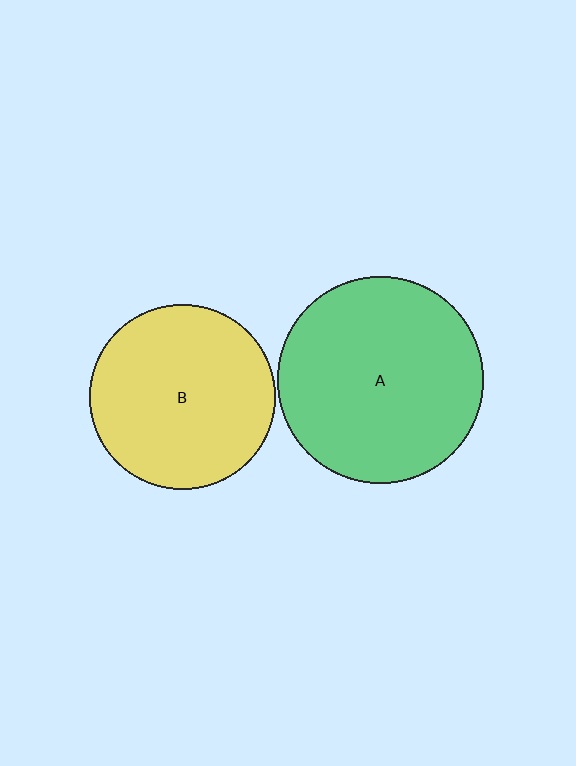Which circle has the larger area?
Circle A (green).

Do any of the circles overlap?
No, none of the circles overlap.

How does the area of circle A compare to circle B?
Approximately 1.2 times.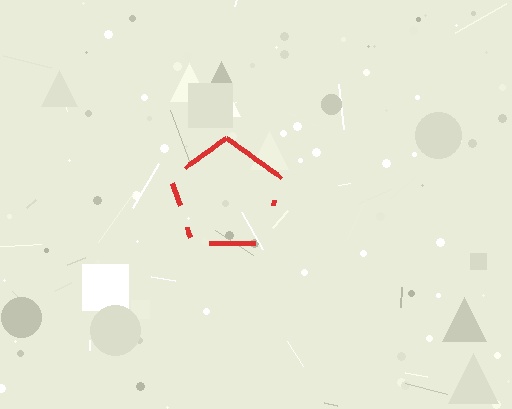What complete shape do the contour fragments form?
The contour fragments form a pentagon.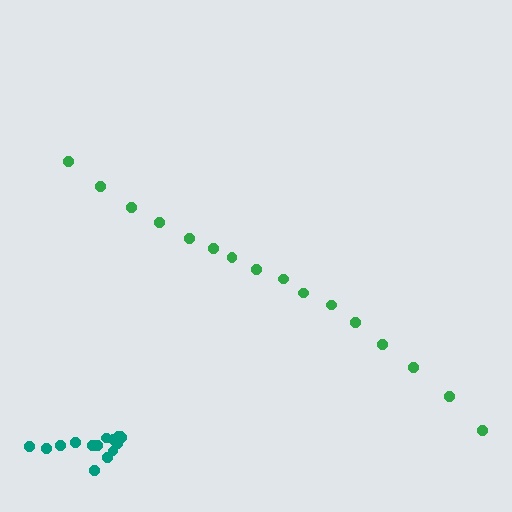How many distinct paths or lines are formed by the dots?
There are 2 distinct paths.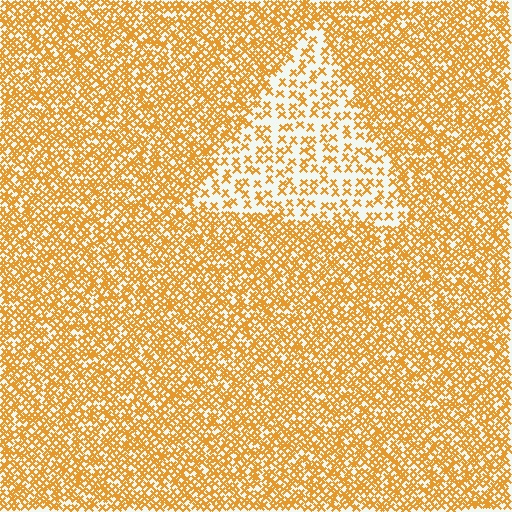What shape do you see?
I see a triangle.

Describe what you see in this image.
The image contains small orange elements arranged at two different densities. A triangle-shaped region is visible where the elements are less densely packed than the surrounding area.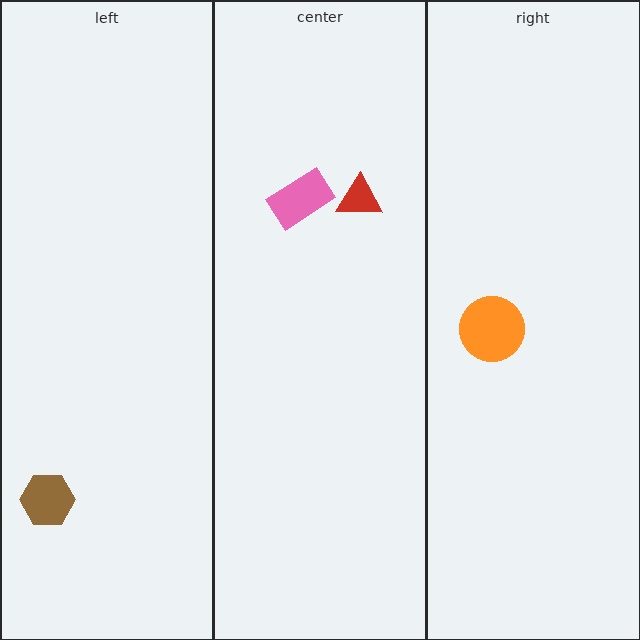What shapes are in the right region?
The orange circle.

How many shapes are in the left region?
1.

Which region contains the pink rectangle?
The center region.